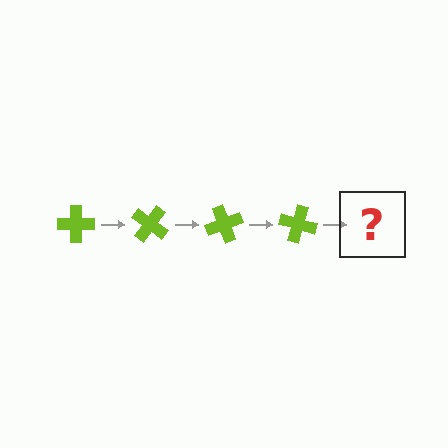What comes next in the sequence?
The next element should be a lime cross rotated 140 degrees.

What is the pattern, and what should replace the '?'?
The pattern is that the cross rotates 35 degrees each step. The '?' should be a lime cross rotated 140 degrees.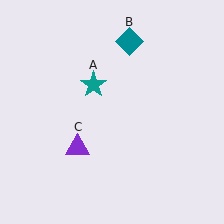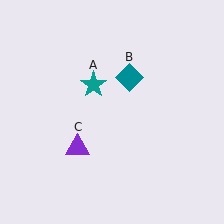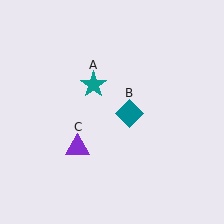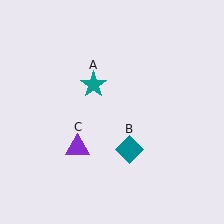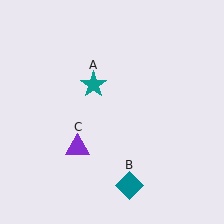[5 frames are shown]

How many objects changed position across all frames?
1 object changed position: teal diamond (object B).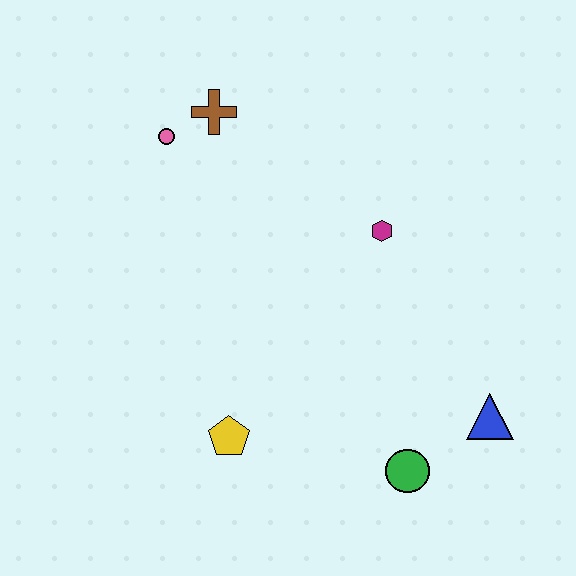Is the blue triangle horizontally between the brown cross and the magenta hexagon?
No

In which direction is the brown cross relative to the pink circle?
The brown cross is to the right of the pink circle.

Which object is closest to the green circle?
The blue triangle is closest to the green circle.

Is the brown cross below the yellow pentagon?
No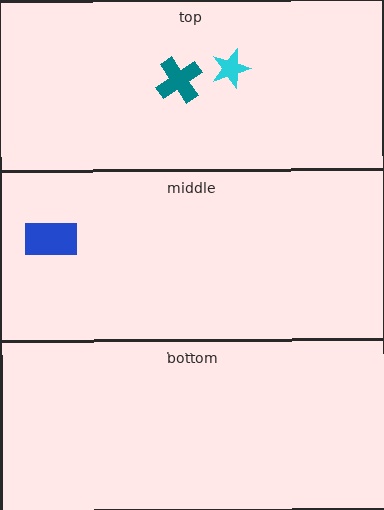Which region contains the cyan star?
The top region.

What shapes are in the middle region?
The blue rectangle.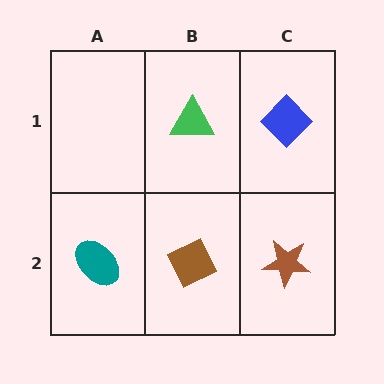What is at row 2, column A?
A teal ellipse.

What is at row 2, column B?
A brown diamond.